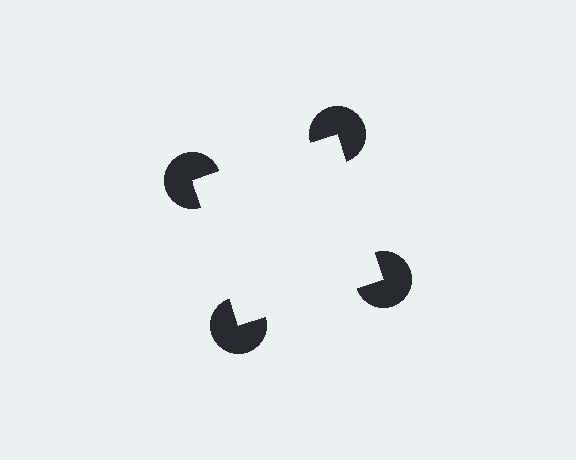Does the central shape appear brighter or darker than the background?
It typically appears slightly brighter than the background, even though no actual brightness change is drawn.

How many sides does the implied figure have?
4 sides.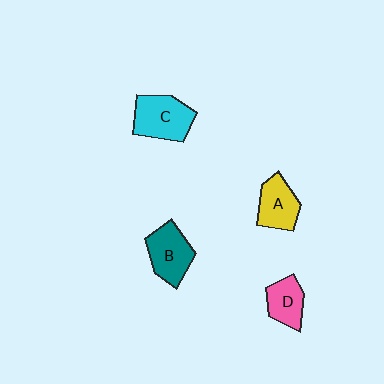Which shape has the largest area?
Shape C (cyan).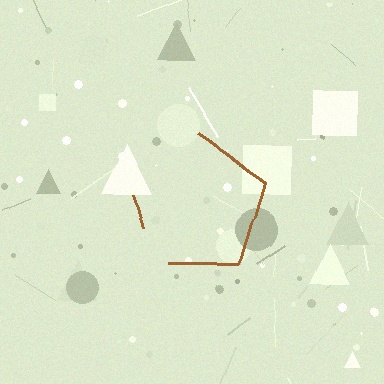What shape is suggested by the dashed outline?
The dashed outline suggests a pentagon.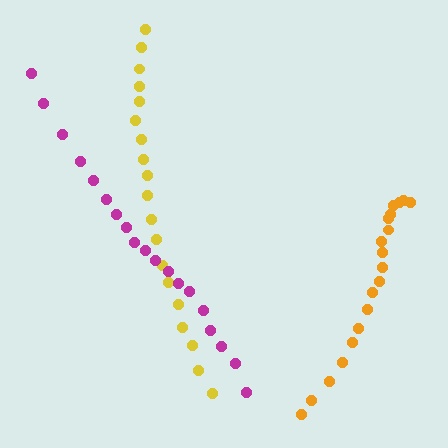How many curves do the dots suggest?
There are 3 distinct paths.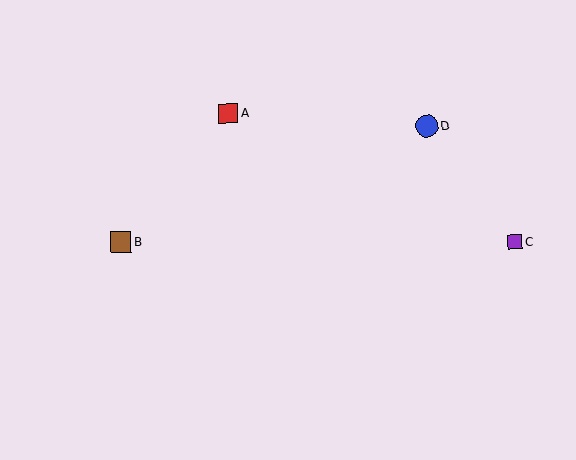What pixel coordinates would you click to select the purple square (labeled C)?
Click at (515, 242) to select the purple square C.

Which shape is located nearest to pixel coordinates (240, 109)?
The red square (labeled A) at (228, 114) is nearest to that location.